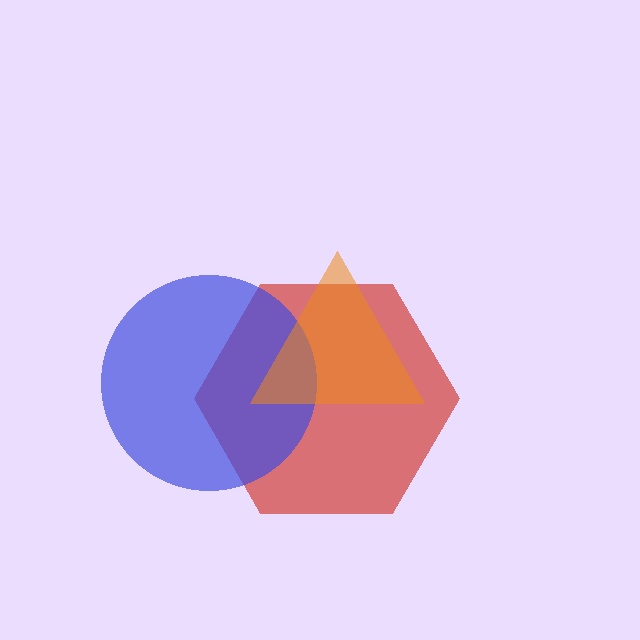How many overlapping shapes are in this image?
There are 3 overlapping shapes in the image.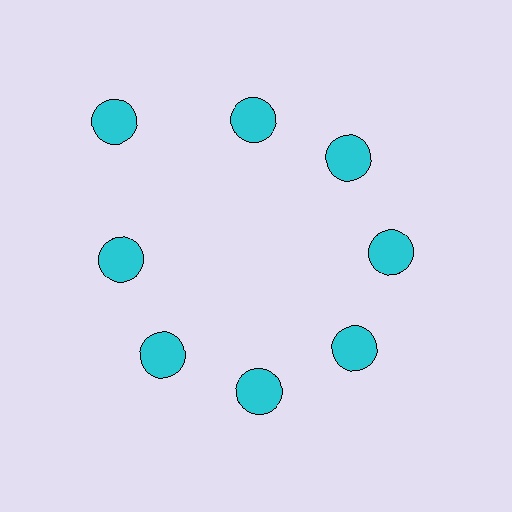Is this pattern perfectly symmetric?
No. The 8 cyan circles are arranged in a ring, but one element near the 10 o'clock position is pushed outward from the center, breaking the 8-fold rotational symmetry.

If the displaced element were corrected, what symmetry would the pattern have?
It would have 8-fold rotational symmetry — the pattern would map onto itself every 45 degrees.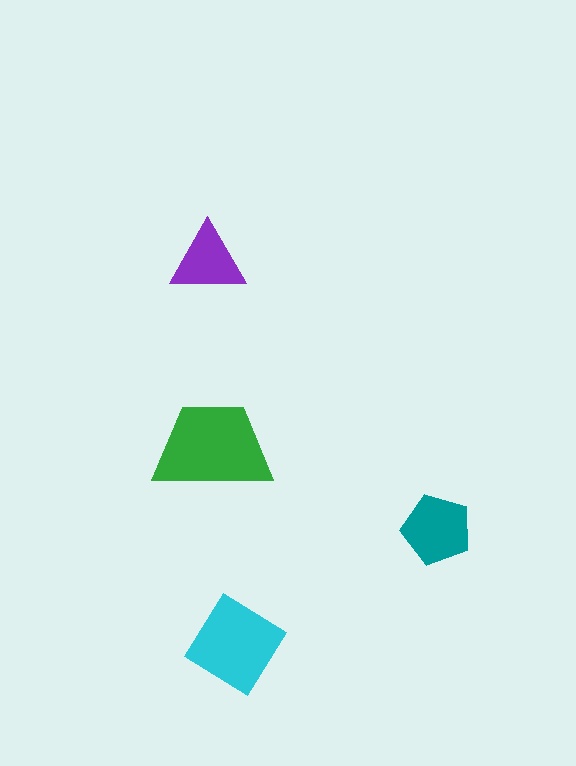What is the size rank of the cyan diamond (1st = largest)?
2nd.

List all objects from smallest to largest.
The purple triangle, the teal pentagon, the cyan diamond, the green trapezoid.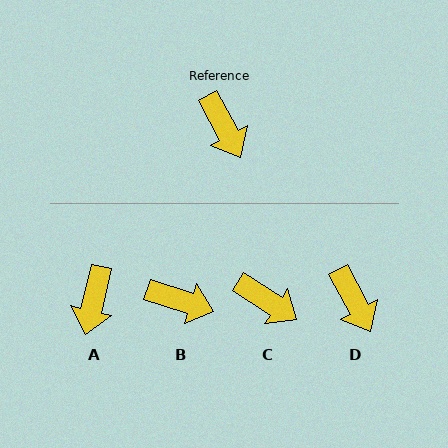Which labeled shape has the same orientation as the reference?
D.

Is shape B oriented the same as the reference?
No, it is off by about 44 degrees.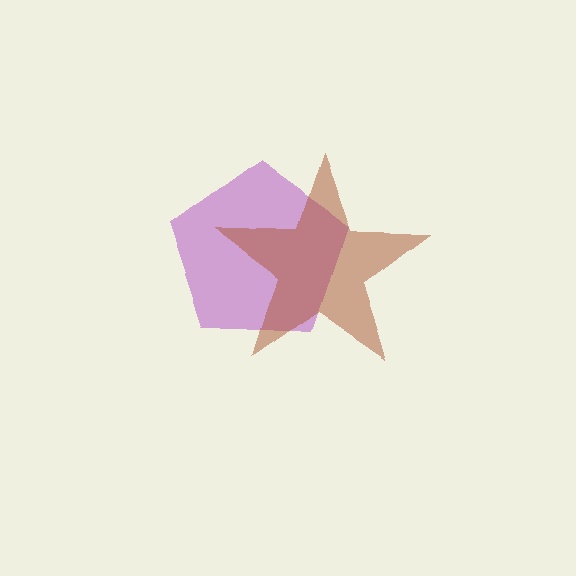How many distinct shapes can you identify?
There are 2 distinct shapes: a purple pentagon, a brown star.